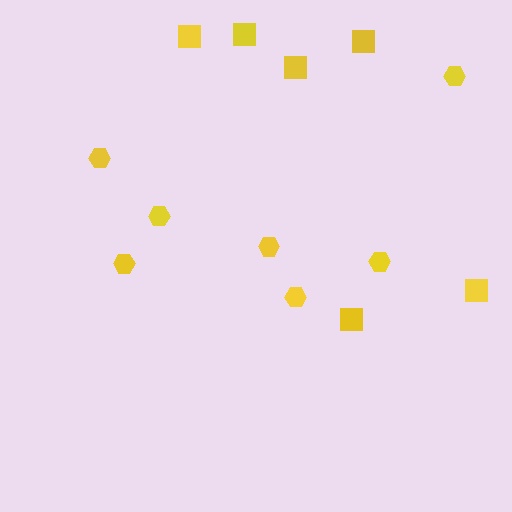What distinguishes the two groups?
There are 2 groups: one group of squares (6) and one group of hexagons (7).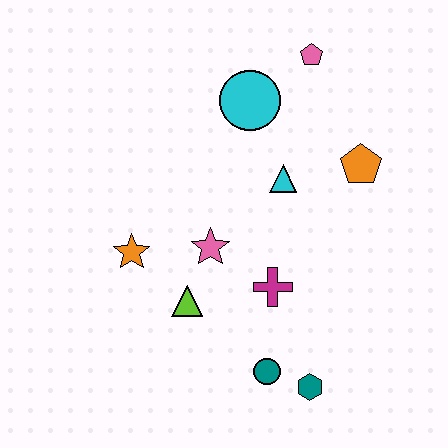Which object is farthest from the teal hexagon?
The pink pentagon is farthest from the teal hexagon.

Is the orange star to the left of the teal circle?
Yes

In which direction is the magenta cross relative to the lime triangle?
The magenta cross is to the right of the lime triangle.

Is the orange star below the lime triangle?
No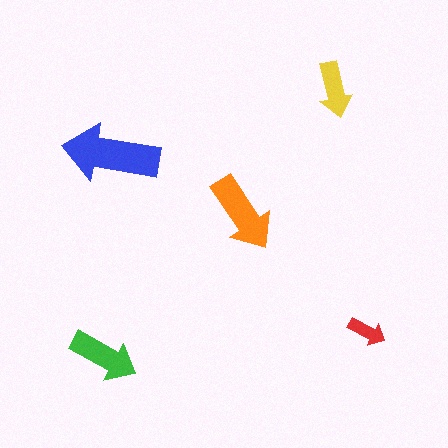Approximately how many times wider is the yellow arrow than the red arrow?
About 1.5 times wider.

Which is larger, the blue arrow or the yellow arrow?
The blue one.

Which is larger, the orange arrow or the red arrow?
The orange one.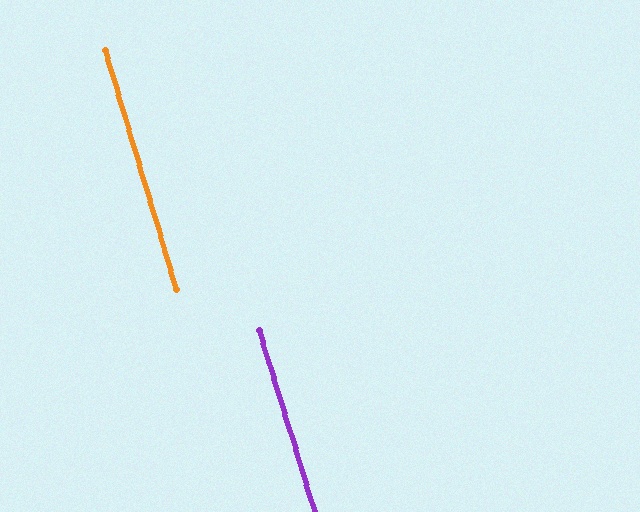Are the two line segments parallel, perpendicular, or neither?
Parallel — their directions differ by only 0.7°.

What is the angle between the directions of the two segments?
Approximately 1 degree.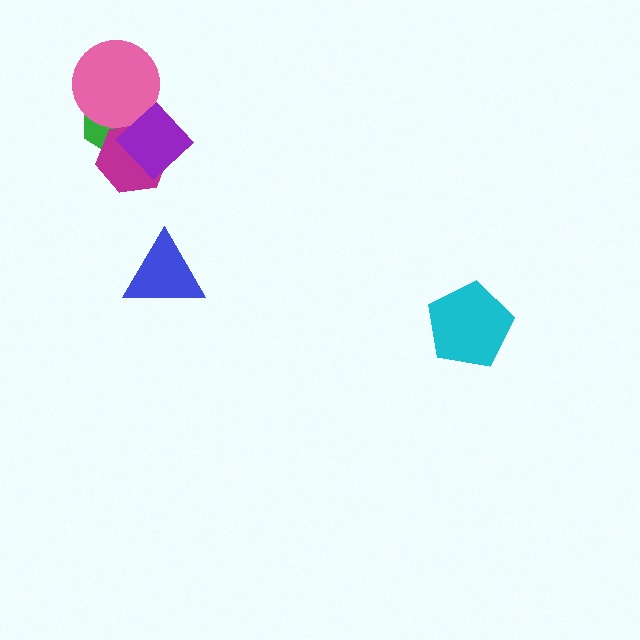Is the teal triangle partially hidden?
Yes, it is partially covered by another shape.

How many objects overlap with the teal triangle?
4 objects overlap with the teal triangle.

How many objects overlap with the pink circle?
2 objects overlap with the pink circle.